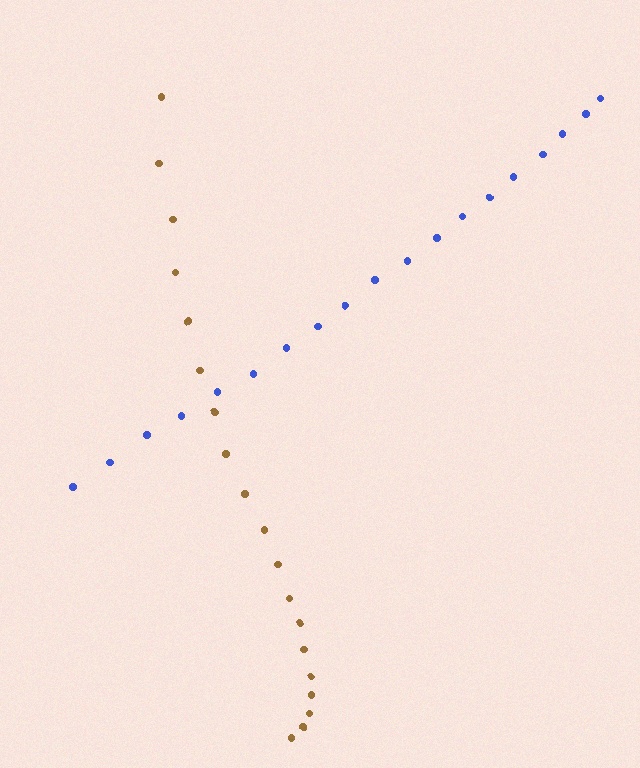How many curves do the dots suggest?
There are 2 distinct paths.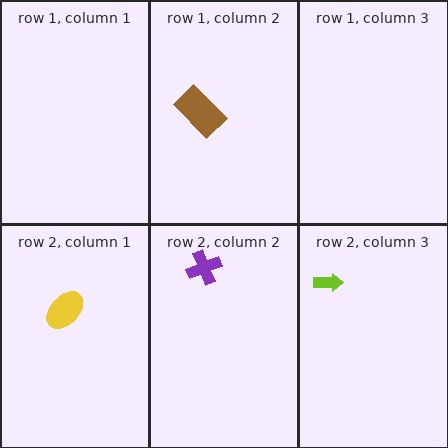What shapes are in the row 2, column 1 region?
The yellow ellipse.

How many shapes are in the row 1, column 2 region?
1.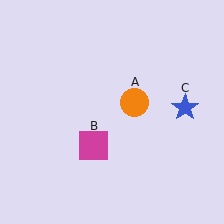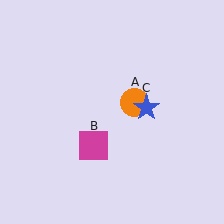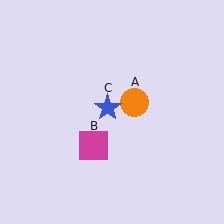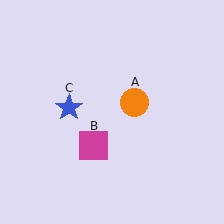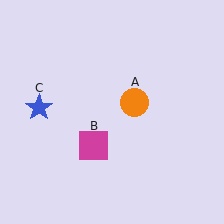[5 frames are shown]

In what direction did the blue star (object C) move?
The blue star (object C) moved left.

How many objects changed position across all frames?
1 object changed position: blue star (object C).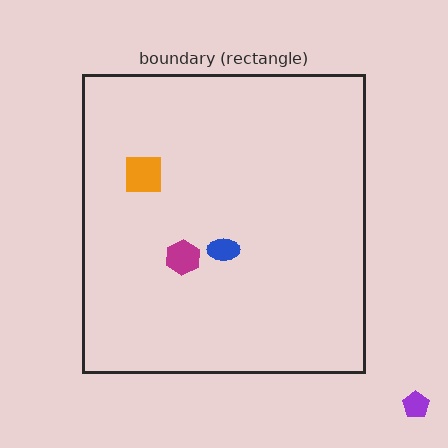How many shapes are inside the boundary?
3 inside, 1 outside.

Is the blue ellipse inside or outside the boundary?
Inside.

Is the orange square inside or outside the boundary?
Inside.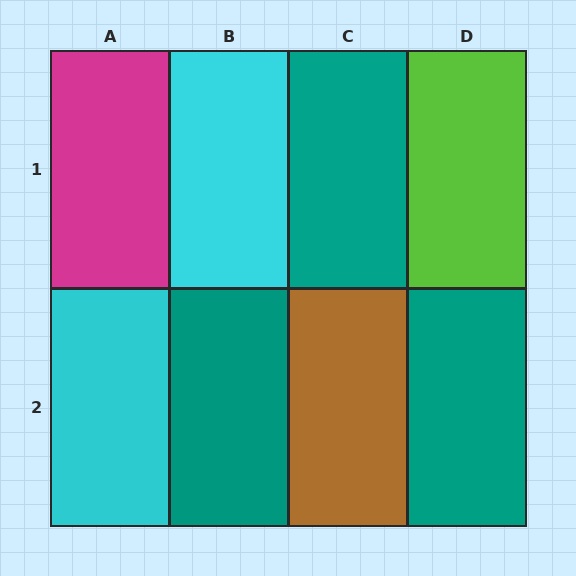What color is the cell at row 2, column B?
Teal.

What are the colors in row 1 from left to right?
Magenta, cyan, teal, lime.